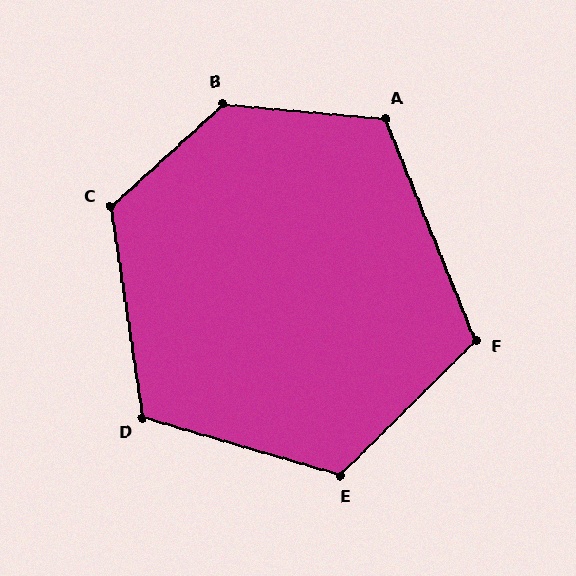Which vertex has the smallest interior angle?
F, at approximately 113 degrees.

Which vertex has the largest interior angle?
B, at approximately 132 degrees.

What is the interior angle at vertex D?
Approximately 115 degrees (obtuse).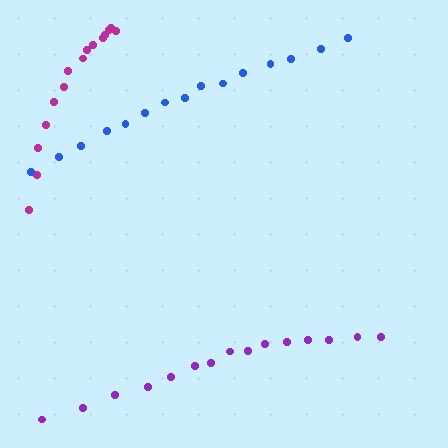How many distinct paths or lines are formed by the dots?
There are 3 distinct paths.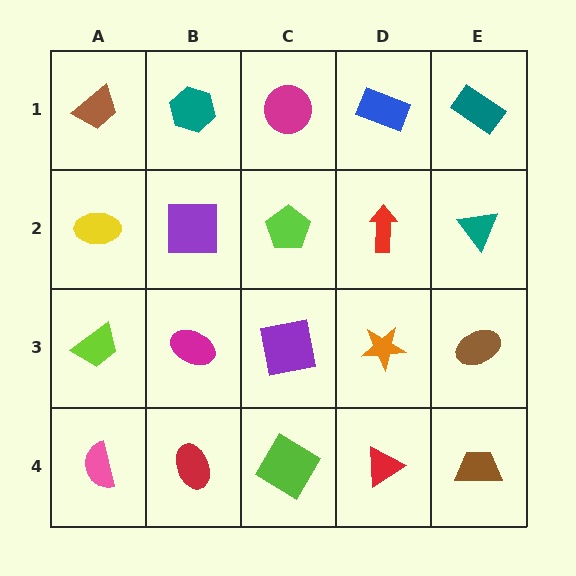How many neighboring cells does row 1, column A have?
2.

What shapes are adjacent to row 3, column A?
A yellow ellipse (row 2, column A), a pink semicircle (row 4, column A), a magenta ellipse (row 3, column B).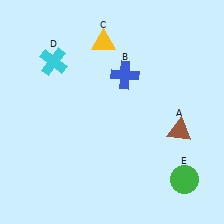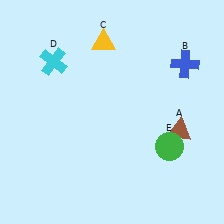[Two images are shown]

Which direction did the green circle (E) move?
The green circle (E) moved up.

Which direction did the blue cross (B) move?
The blue cross (B) moved right.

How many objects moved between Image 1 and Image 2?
2 objects moved between the two images.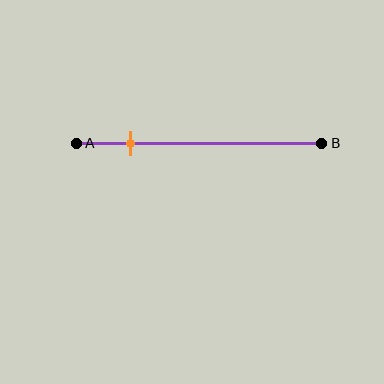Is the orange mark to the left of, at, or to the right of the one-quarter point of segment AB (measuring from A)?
The orange mark is to the left of the one-quarter point of segment AB.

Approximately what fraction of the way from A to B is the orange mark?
The orange mark is approximately 20% of the way from A to B.